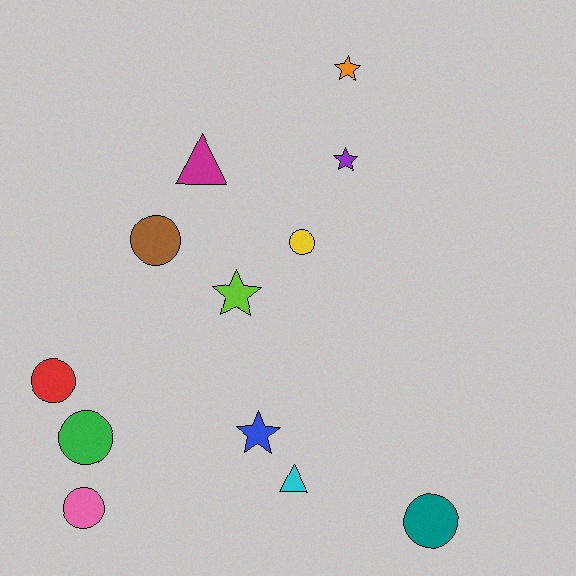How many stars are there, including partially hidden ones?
There are 4 stars.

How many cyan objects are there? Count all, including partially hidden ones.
There is 1 cyan object.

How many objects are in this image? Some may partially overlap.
There are 12 objects.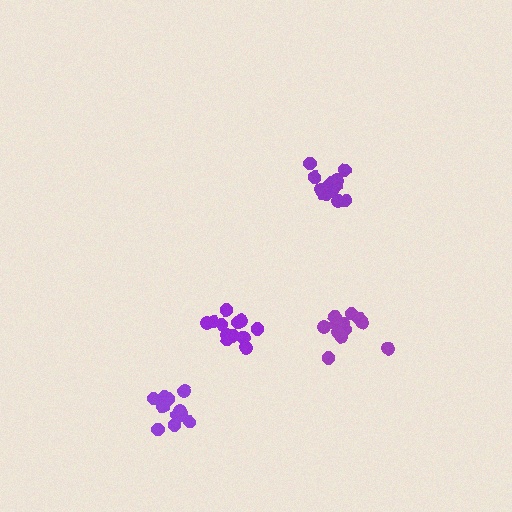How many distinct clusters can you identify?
There are 4 distinct clusters.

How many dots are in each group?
Group 1: 13 dots, Group 2: 12 dots, Group 3: 14 dots, Group 4: 12 dots (51 total).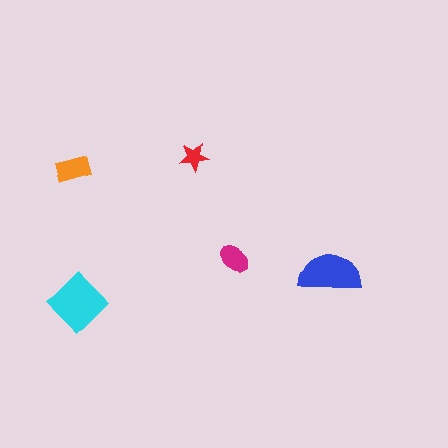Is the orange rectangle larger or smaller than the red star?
Larger.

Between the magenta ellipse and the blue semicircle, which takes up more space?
The blue semicircle.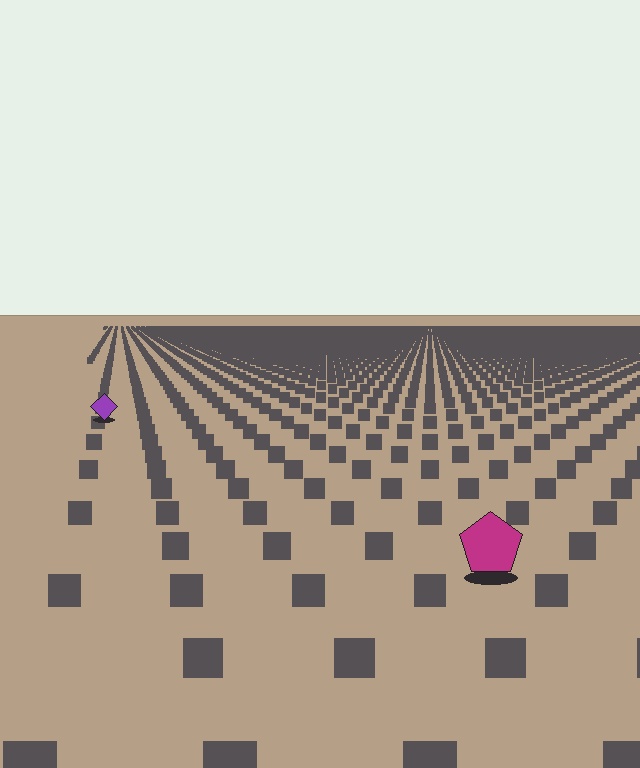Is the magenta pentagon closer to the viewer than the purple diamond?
Yes. The magenta pentagon is closer — you can tell from the texture gradient: the ground texture is coarser near it.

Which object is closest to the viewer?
The magenta pentagon is closest. The texture marks near it are larger and more spread out.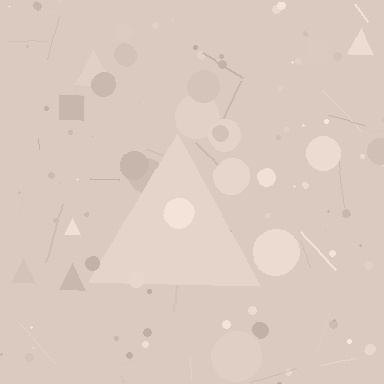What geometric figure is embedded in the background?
A triangle is embedded in the background.